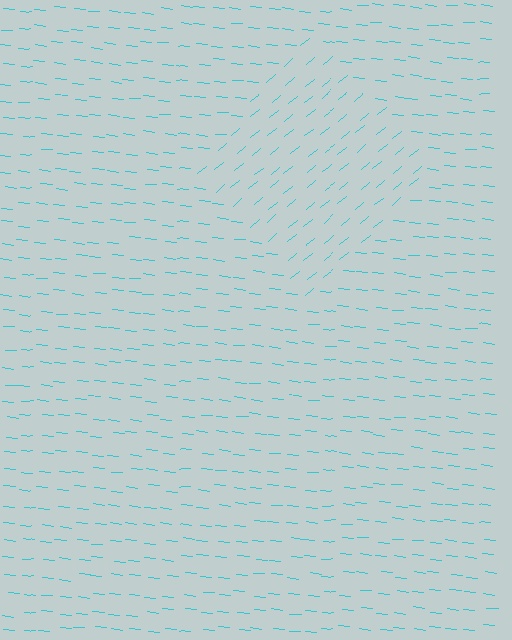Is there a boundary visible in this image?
Yes, there is a texture boundary formed by a change in line orientation.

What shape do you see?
I see a diamond.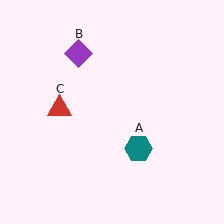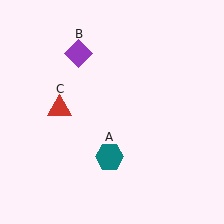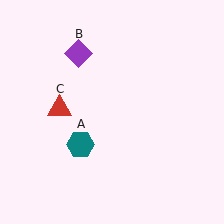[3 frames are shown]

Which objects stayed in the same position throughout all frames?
Purple diamond (object B) and red triangle (object C) remained stationary.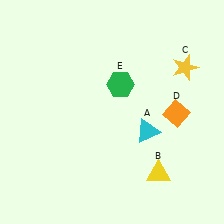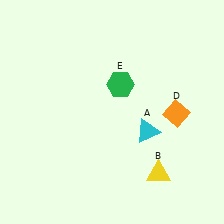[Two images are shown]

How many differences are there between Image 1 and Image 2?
There is 1 difference between the two images.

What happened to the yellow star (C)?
The yellow star (C) was removed in Image 2. It was in the top-right area of Image 1.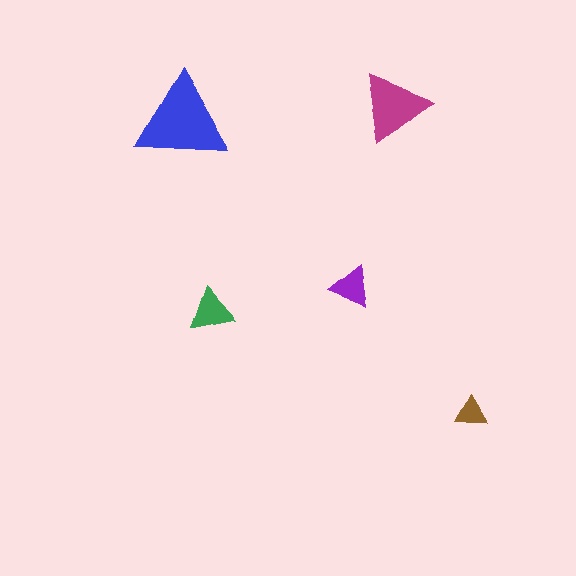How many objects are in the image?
There are 5 objects in the image.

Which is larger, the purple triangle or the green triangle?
The green one.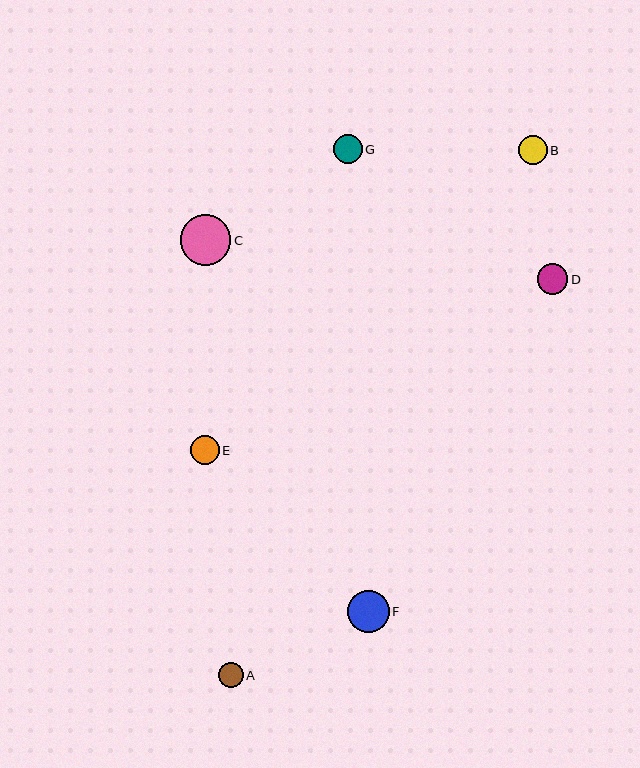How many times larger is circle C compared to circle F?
Circle C is approximately 1.2 times the size of circle F.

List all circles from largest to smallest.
From largest to smallest: C, F, D, G, B, E, A.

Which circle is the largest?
Circle C is the largest with a size of approximately 51 pixels.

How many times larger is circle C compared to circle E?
Circle C is approximately 1.8 times the size of circle E.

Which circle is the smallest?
Circle A is the smallest with a size of approximately 25 pixels.